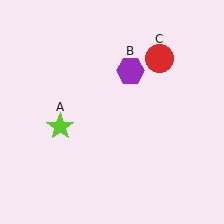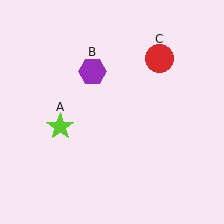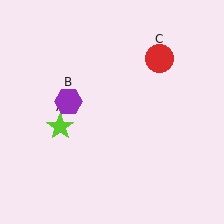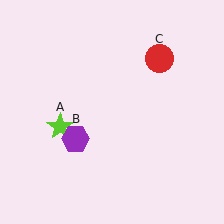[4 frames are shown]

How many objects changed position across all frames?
1 object changed position: purple hexagon (object B).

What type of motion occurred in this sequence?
The purple hexagon (object B) rotated counterclockwise around the center of the scene.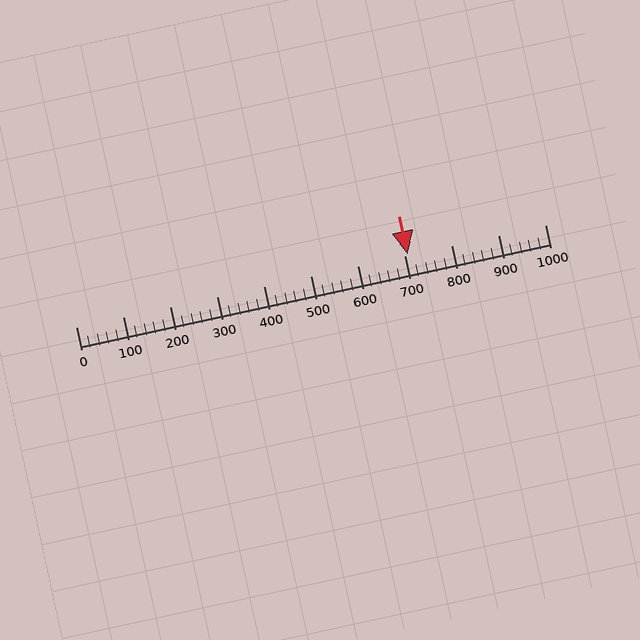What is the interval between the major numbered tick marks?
The major tick marks are spaced 100 units apart.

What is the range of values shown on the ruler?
The ruler shows values from 0 to 1000.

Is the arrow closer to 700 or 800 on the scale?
The arrow is closer to 700.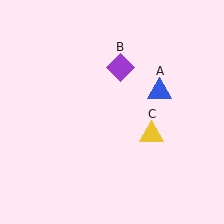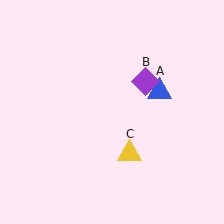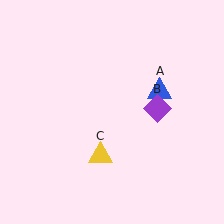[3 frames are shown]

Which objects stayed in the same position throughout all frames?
Blue triangle (object A) remained stationary.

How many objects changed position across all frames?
2 objects changed position: purple diamond (object B), yellow triangle (object C).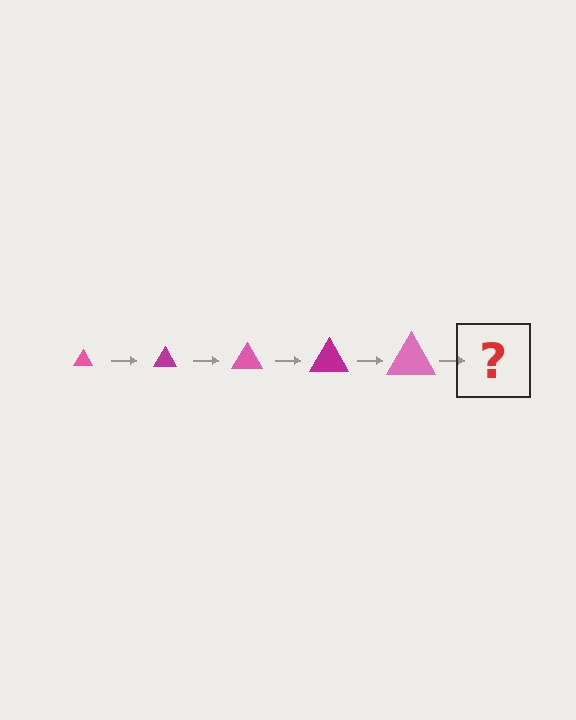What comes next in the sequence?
The next element should be a magenta triangle, larger than the previous one.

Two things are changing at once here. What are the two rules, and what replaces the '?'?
The two rules are that the triangle grows larger each step and the color cycles through pink and magenta. The '?' should be a magenta triangle, larger than the previous one.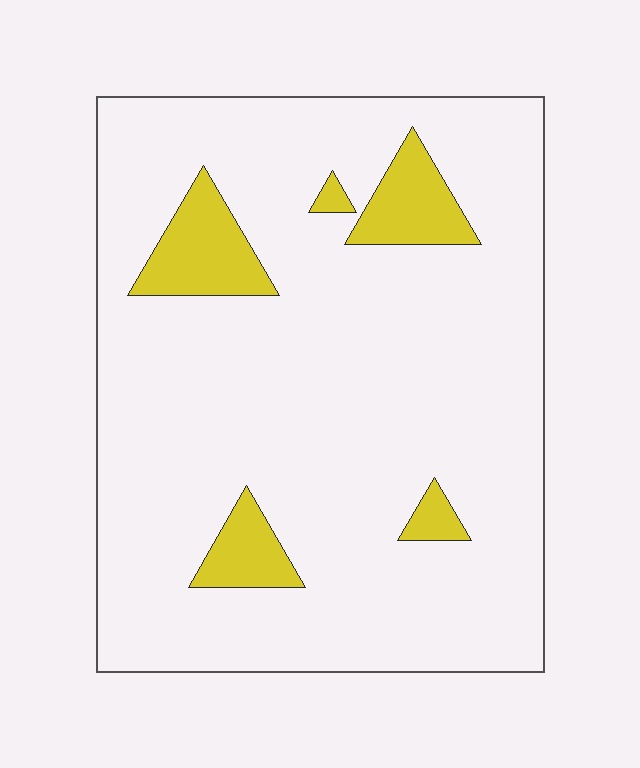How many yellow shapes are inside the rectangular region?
5.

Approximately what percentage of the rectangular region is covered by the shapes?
Approximately 10%.